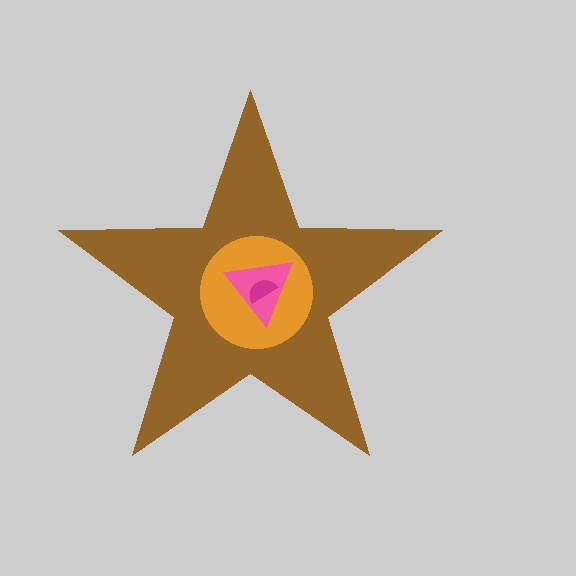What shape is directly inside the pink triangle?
The magenta semicircle.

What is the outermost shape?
The brown star.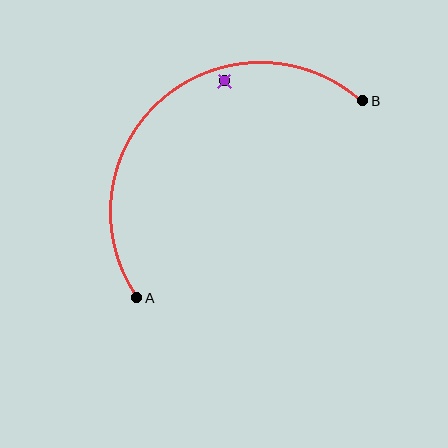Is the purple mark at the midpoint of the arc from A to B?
No — the purple mark does not lie on the arc at all. It sits slightly inside the curve.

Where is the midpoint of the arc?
The arc midpoint is the point on the curve farthest from the straight line joining A and B. It sits above and to the left of that line.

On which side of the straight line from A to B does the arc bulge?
The arc bulges above and to the left of the straight line connecting A and B.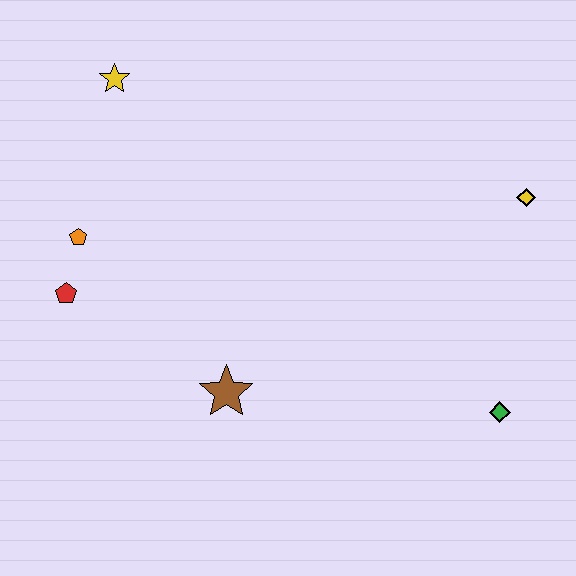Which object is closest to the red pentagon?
The orange pentagon is closest to the red pentagon.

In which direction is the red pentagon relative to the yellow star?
The red pentagon is below the yellow star.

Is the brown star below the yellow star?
Yes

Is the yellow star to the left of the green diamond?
Yes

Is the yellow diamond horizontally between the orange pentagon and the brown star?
No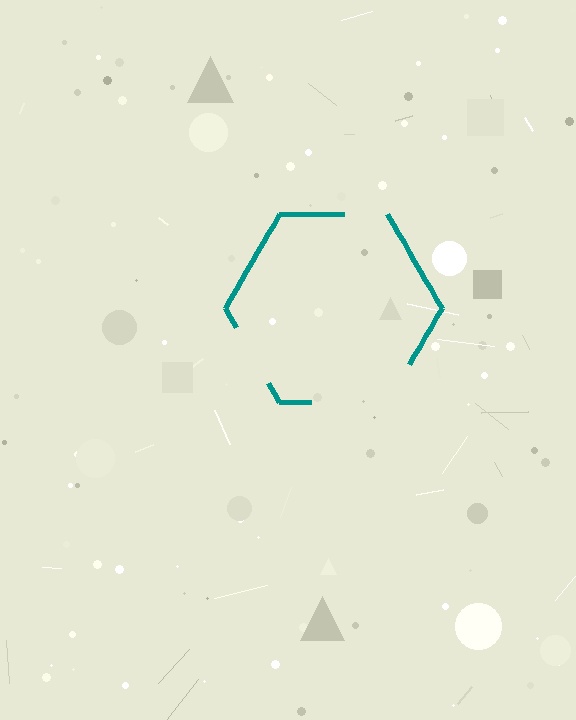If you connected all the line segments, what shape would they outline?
They would outline a hexagon.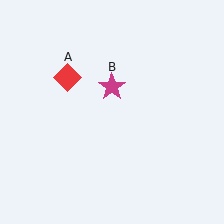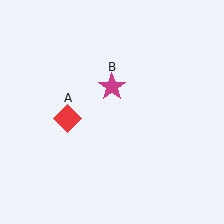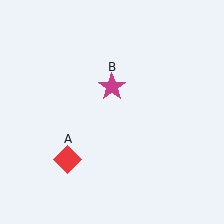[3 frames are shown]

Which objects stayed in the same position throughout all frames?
Magenta star (object B) remained stationary.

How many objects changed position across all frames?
1 object changed position: red diamond (object A).